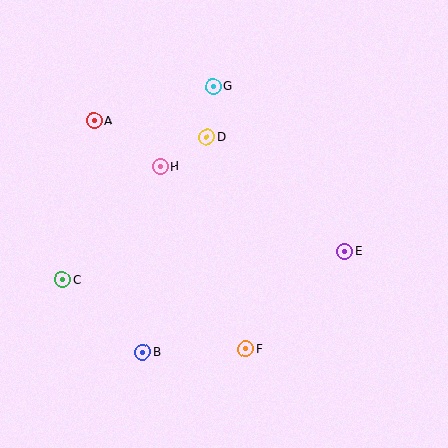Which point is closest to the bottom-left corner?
Point B is closest to the bottom-left corner.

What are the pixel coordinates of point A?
Point A is at (94, 121).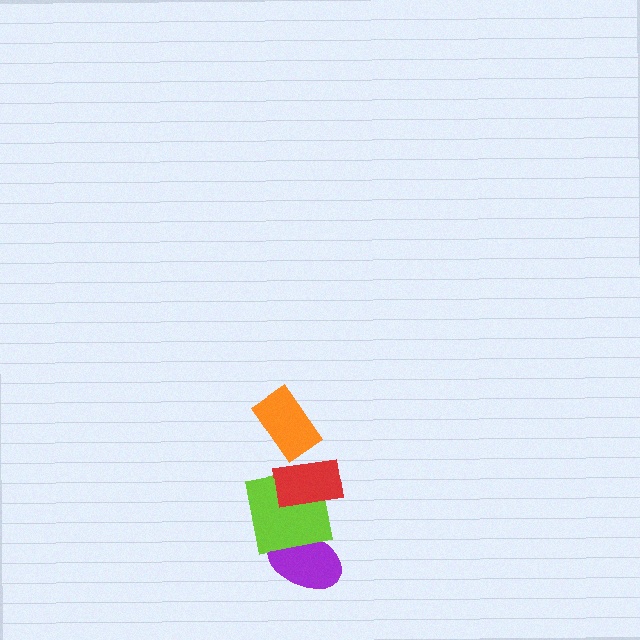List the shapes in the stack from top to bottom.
From top to bottom: the orange rectangle, the red rectangle, the lime square, the purple ellipse.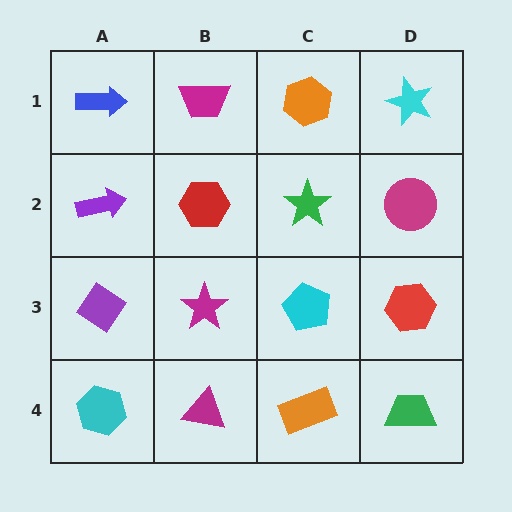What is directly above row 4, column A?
A purple diamond.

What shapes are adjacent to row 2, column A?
A blue arrow (row 1, column A), a purple diamond (row 3, column A), a red hexagon (row 2, column B).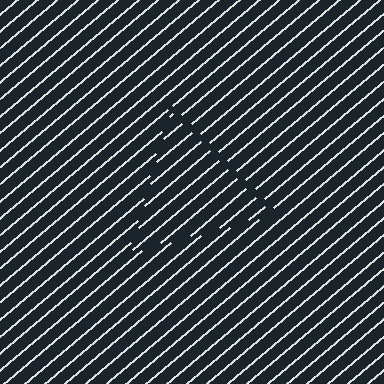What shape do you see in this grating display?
An illusory triangle. The interior of the shape contains the same grating, shifted by half a period — the contour is defined by the phase discontinuity where line-ends from the inner and outer gratings abut.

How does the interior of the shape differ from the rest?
The interior of the shape contains the same grating, shifted by half a period — the contour is defined by the phase discontinuity where line-ends from the inner and outer gratings abut.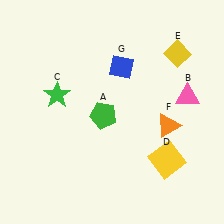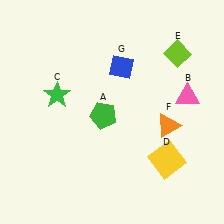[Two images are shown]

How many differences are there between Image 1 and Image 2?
There is 1 difference between the two images.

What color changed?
The diamond (E) changed from yellow in Image 1 to lime in Image 2.